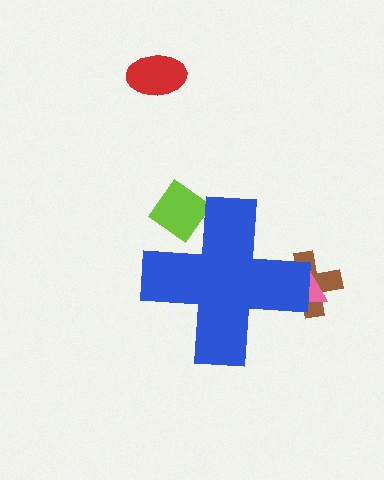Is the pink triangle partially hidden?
Yes, the pink triangle is partially hidden behind the blue cross.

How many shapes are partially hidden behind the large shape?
3 shapes are partially hidden.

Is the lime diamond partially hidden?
Yes, the lime diamond is partially hidden behind the blue cross.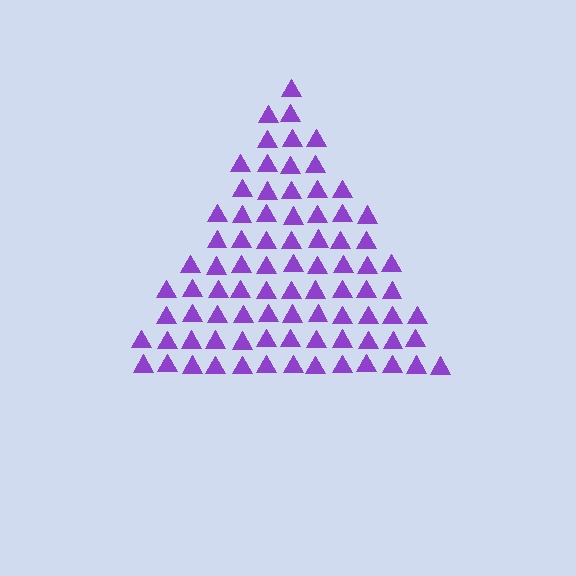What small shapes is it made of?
It is made of small triangles.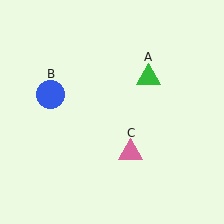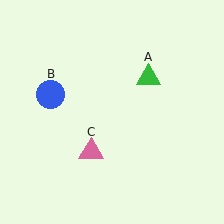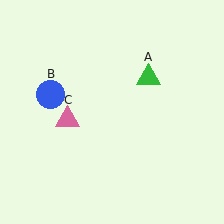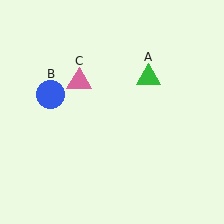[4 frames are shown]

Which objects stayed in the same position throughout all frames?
Green triangle (object A) and blue circle (object B) remained stationary.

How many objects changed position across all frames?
1 object changed position: pink triangle (object C).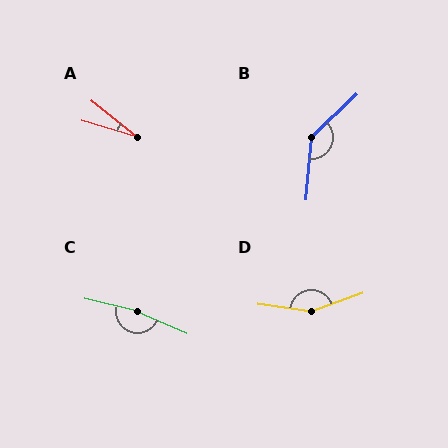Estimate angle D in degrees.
Approximately 152 degrees.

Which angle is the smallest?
A, at approximately 22 degrees.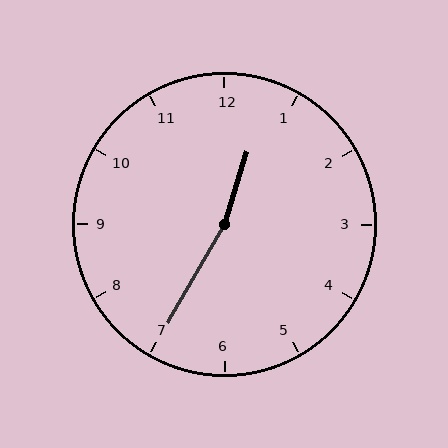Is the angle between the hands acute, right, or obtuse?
It is obtuse.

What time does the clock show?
12:35.